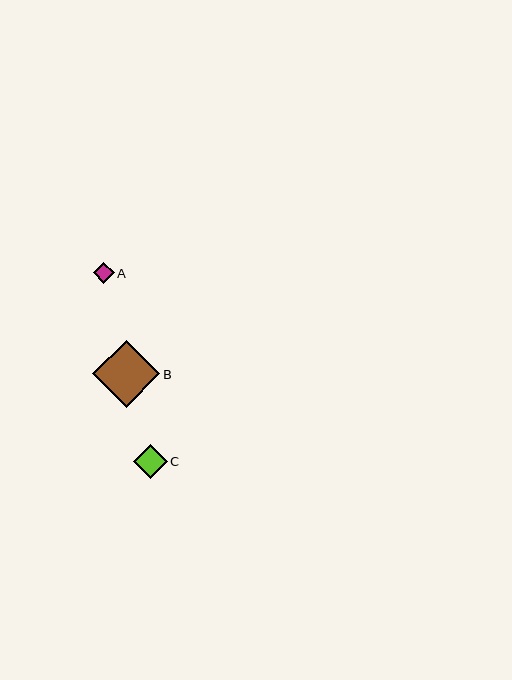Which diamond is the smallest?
Diamond A is the smallest with a size of approximately 21 pixels.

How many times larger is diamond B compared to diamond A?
Diamond B is approximately 3.2 times the size of diamond A.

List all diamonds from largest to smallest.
From largest to smallest: B, C, A.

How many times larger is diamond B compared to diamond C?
Diamond B is approximately 2.0 times the size of diamond C.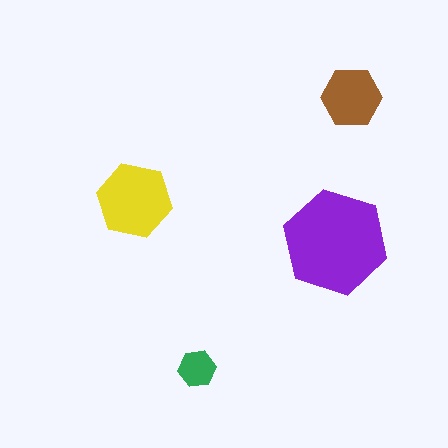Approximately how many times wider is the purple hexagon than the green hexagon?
About 3 times wider.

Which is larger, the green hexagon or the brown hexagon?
The brown one.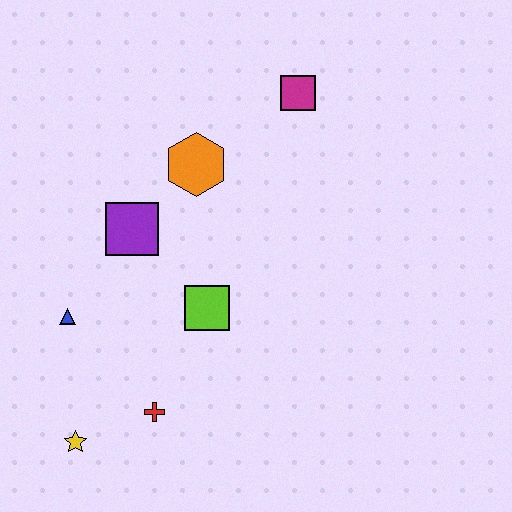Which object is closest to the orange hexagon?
The purple square is closest to the orange hexagon.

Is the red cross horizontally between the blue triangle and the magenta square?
Yes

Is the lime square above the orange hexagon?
No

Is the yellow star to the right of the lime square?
No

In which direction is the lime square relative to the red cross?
The lime square is above the red cross.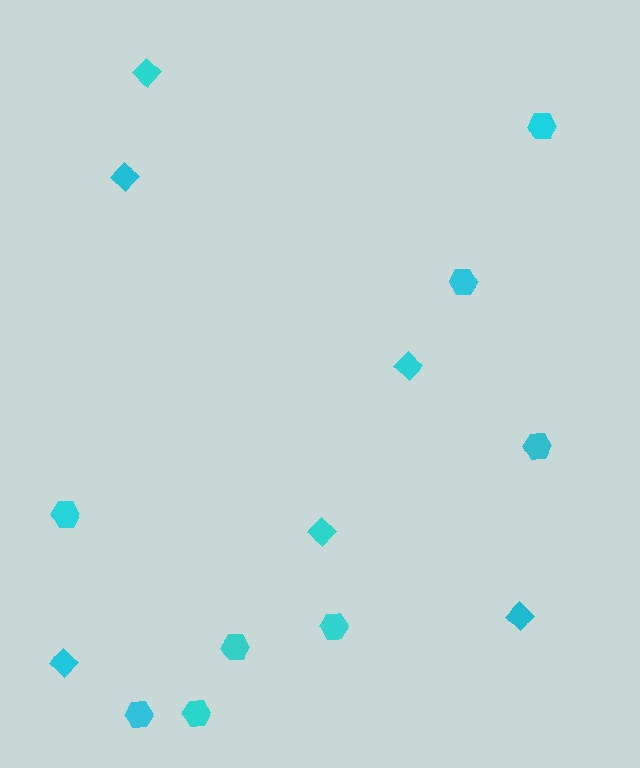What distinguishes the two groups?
There are 2 groups: one group of hexagons (8) and one group of diamonds (6).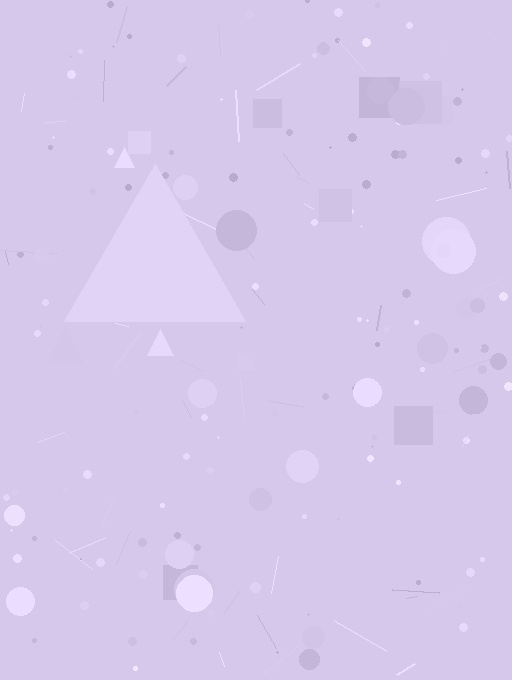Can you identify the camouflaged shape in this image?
The camouflaged shape is a triangle.